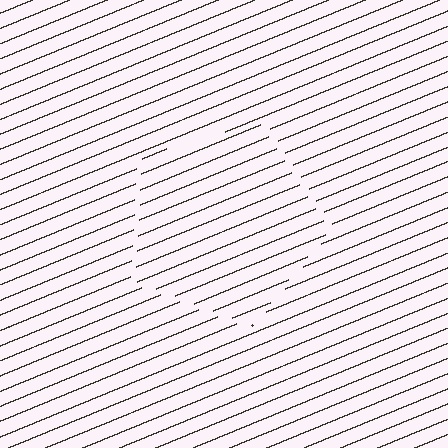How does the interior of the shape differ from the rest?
The interior of the shape contains the same grating, shifted by half a period — the contour is defined by the phase discontinuity where line-ends from the inner and outer gratings abut.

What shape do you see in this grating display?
An illusory pentagon. The interior of the shape contains the same grating, shifted by half a period — the contour is defined by the phase discontinuity where line-ends from the inner and outer gratings abut.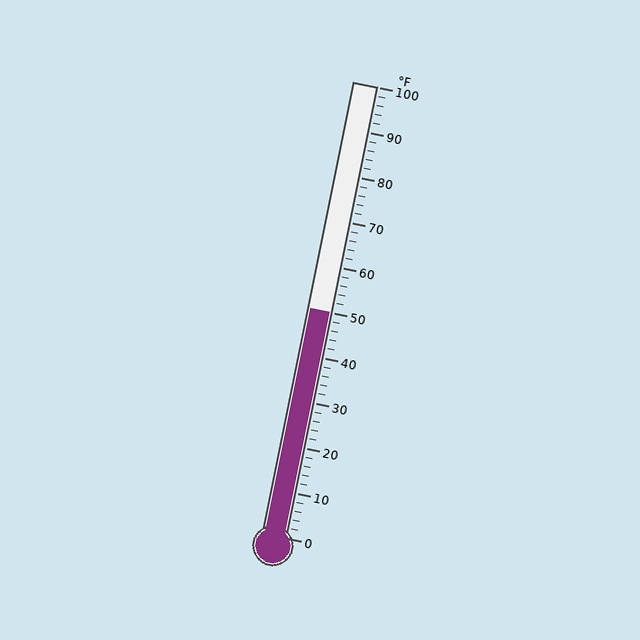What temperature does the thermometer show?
The thermometer shows approximately 50°F.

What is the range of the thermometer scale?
The thermometer scale ranges from 0°F to 100°F.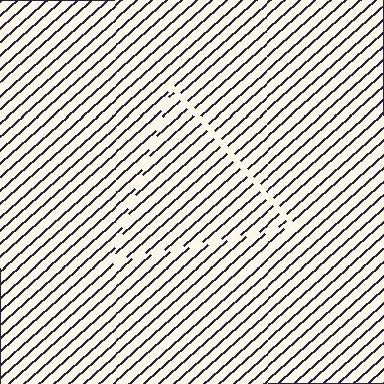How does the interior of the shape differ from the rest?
The interior of the shape contains the same grating, shifted by half a period — the contour is defined by the phase discontinuity where line-ends from the inner and outer gratings abut.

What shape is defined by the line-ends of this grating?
An illusory triangle. The interior of the shape contains the same grating, shifted by half a period — the contour is defined by the phase discontinuity where line-ends from the inner and outer gratings abut.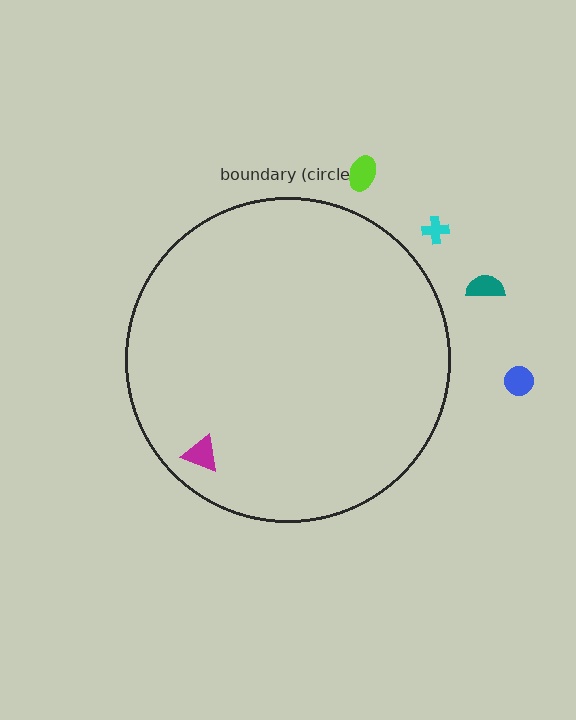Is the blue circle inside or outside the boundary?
Outside.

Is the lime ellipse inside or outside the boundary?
Outside.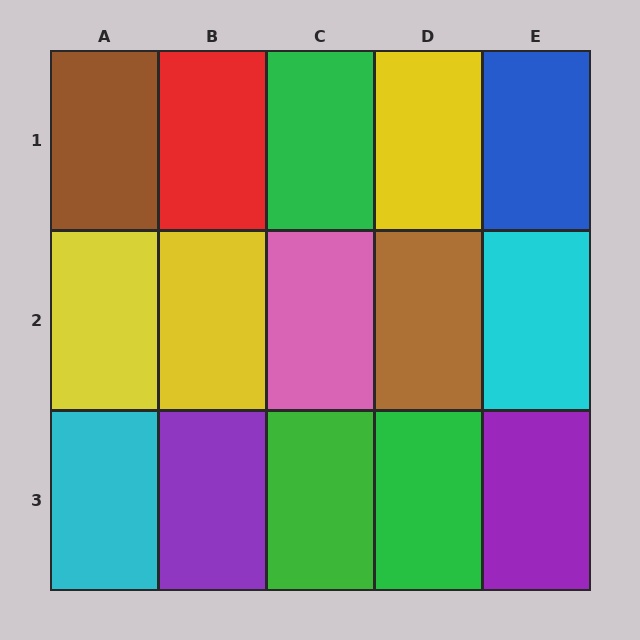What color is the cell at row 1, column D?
Yellow.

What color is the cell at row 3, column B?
Purple.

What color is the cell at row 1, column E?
Blue.